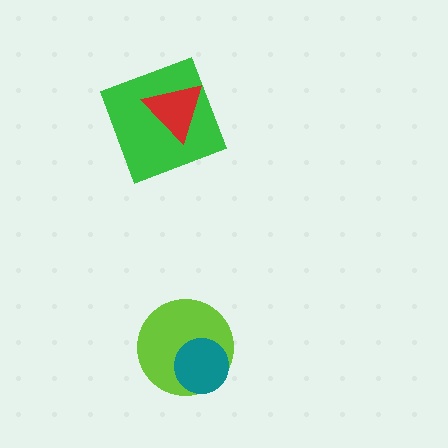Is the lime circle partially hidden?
Yes, it is partially covered by another shape.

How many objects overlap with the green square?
1 object overlaps with the green square.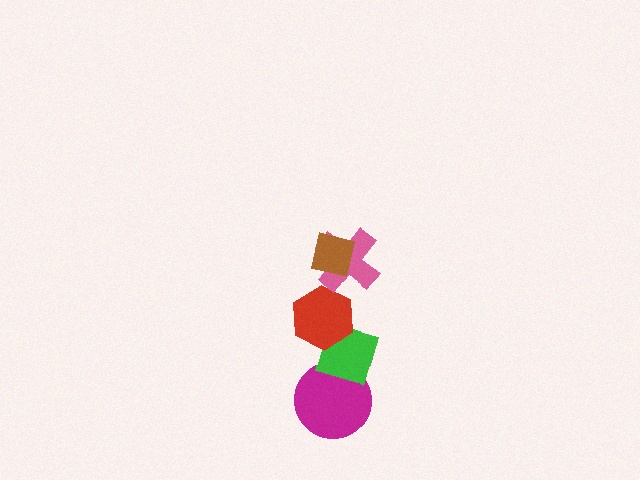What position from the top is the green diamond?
The green diamond is 4th from the top.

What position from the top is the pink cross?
The pink cross is 2nd from the top.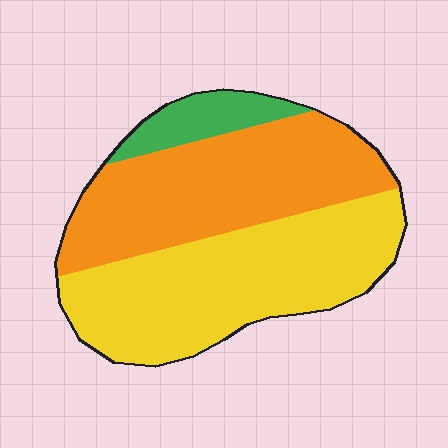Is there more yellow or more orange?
Yellow.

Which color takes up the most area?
Yellow, at roughly 50%.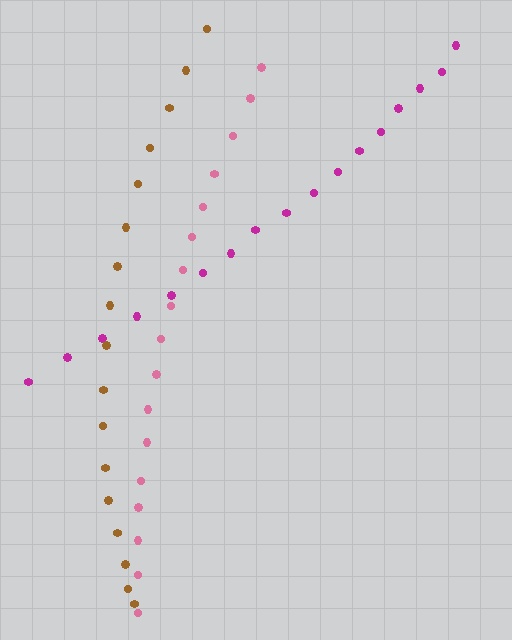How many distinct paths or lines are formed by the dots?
There are 3 distinct paths.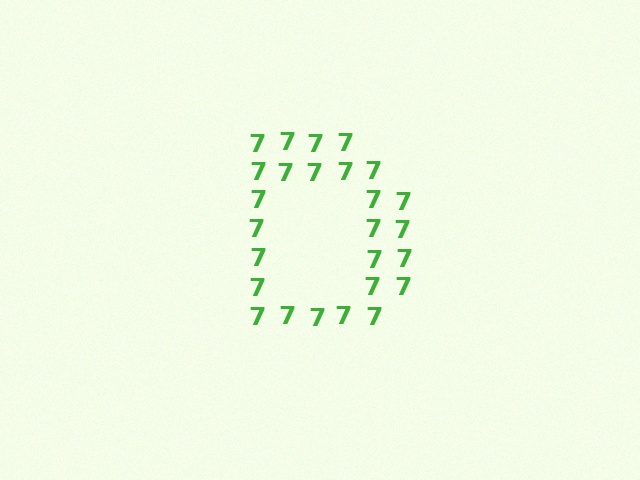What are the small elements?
The small elements are digit 7's.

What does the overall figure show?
The overall figure shows the letter D.